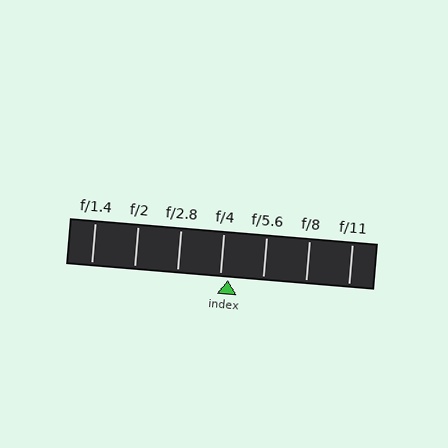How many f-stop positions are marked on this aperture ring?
There are 7 f-stop positions marked.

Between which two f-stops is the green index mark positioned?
The index mark is between f/4 and f/5.6.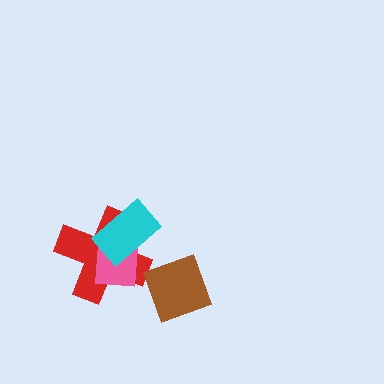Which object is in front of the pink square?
The cyan rectangle is in front of the pink square.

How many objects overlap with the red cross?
2 objects overlap with the red cross.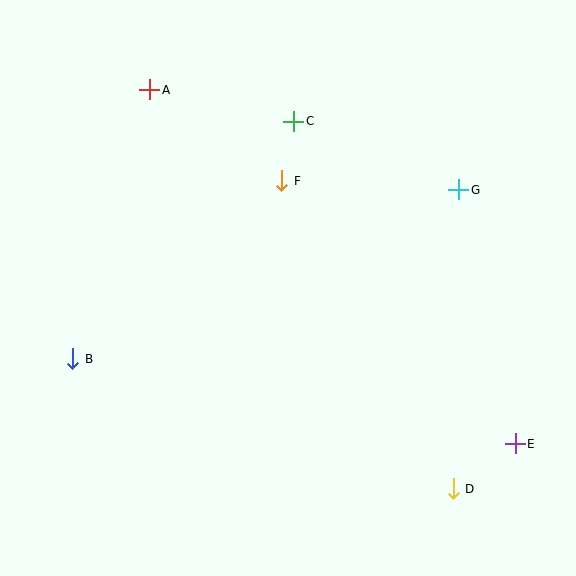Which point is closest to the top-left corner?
Point A is closest to the top-left corner.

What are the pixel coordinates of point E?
Point E is at (515, 444).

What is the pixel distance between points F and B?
The distance between F and B is 275 pixels.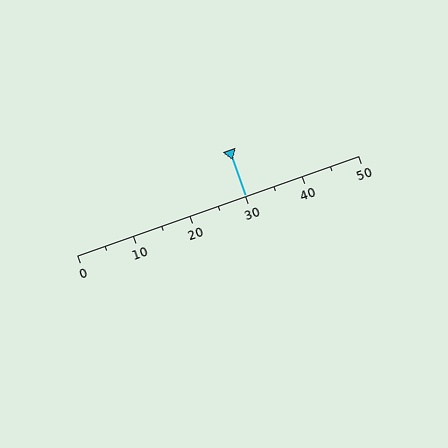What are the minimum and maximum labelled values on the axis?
The axis runs from 0 to 50.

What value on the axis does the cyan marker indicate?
The marker indicates approximately 30.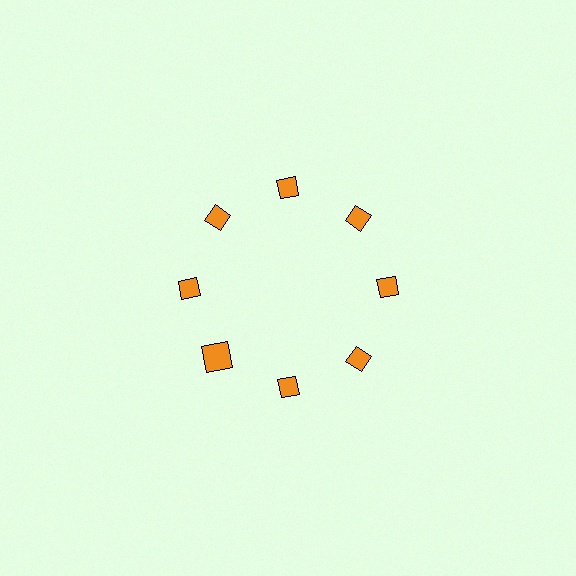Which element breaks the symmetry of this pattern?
The orange square at roughly the 8 o'clock position breaks the symmetry. All other shapes are orange diamonds.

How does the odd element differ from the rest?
It has a different shape: square instead of diamond.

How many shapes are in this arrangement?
There are 8 shapes arranged in a ring pattern.